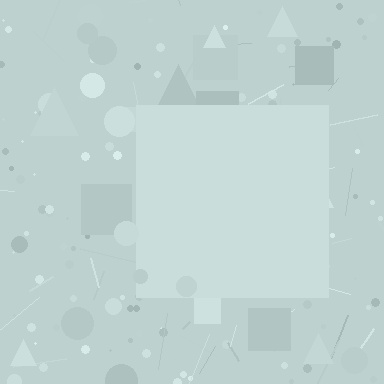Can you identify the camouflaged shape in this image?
The camouflaged shape is a square.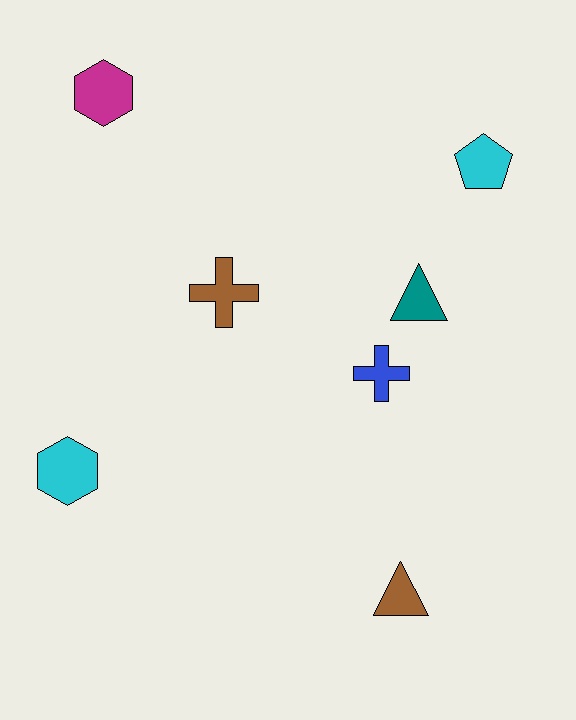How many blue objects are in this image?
There is 1 blue object.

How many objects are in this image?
There are 7 objects.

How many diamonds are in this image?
There are no diamonds.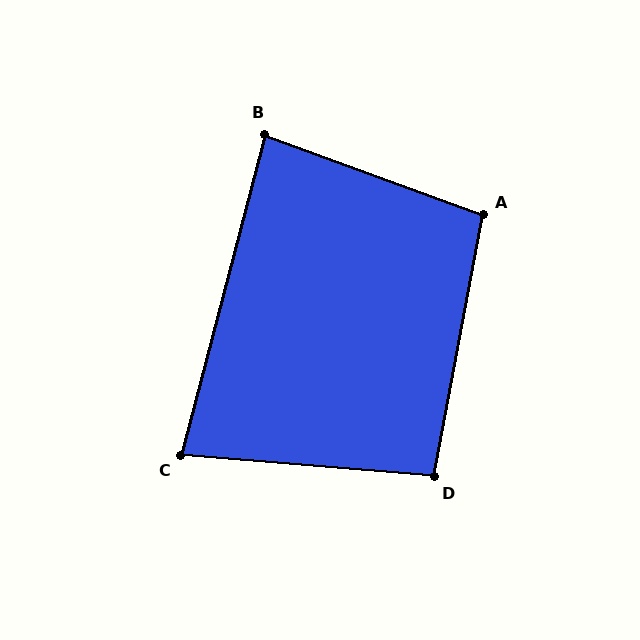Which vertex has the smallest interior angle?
C, at approximately 80 degrees.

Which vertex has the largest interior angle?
A, at approximately 100 degrees.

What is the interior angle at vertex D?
Approximately 96 degrees (obtuse).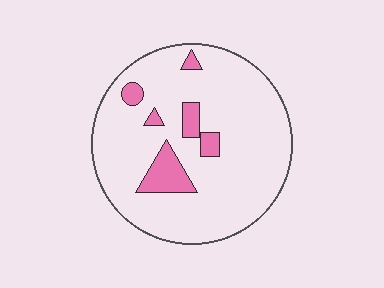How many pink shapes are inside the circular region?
6.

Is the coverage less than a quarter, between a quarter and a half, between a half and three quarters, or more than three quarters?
Less than a quarter.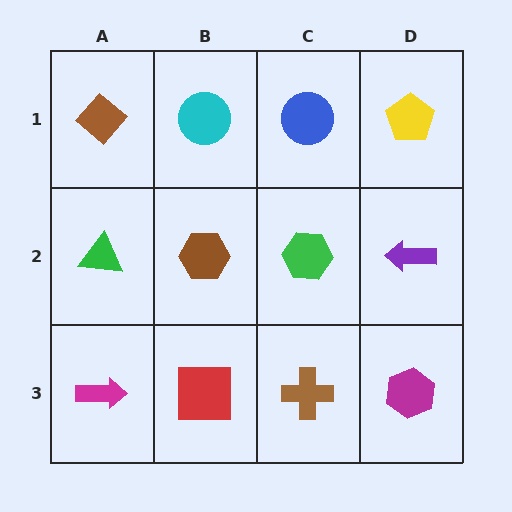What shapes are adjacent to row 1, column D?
A purple arrow (row 2, column D), a blue circle (row 1, column C).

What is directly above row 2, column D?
A yellow pentagon.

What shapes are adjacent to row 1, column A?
A green triangle (row 2, column A), a cyan circle (row 1, column B).